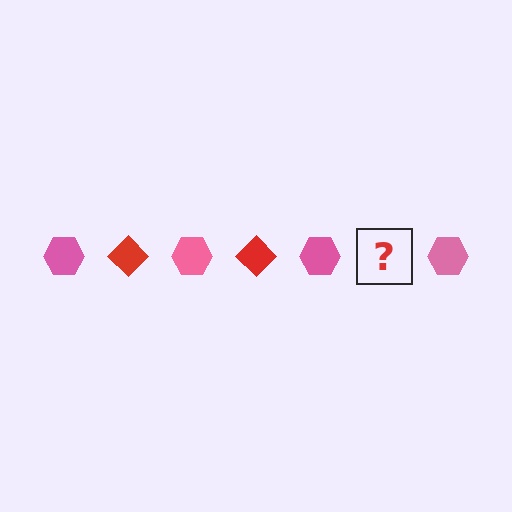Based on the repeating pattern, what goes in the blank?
The blank should be a red diamond.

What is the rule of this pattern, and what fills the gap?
The rule is that the pattern alternates between pink hexagon and red diamond. The gap should be filled with a red diamond.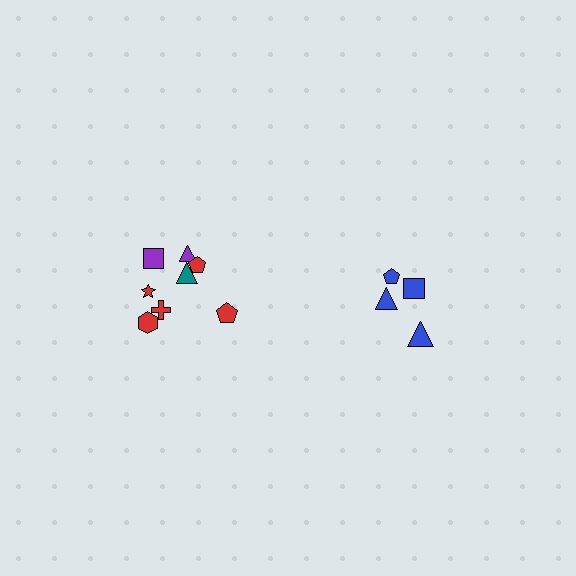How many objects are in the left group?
There are 8 objects.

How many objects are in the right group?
There are 4 objects.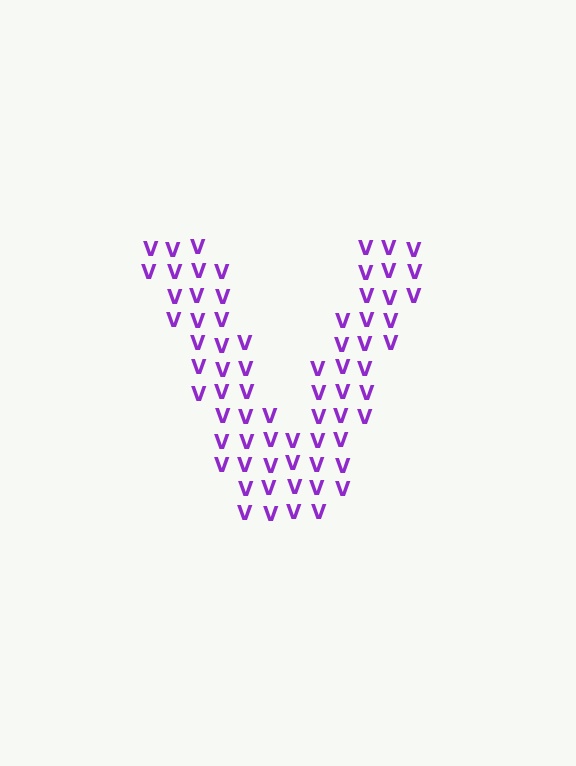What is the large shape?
The large shape is the letter V.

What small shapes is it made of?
It is made of small letter V's.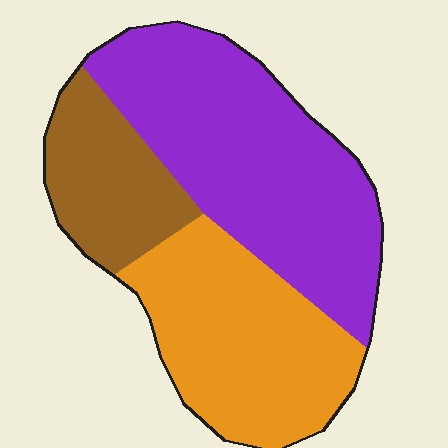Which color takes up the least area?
Brown, at roughly 20%.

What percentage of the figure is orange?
Orange takes up between a third and a half of the figure.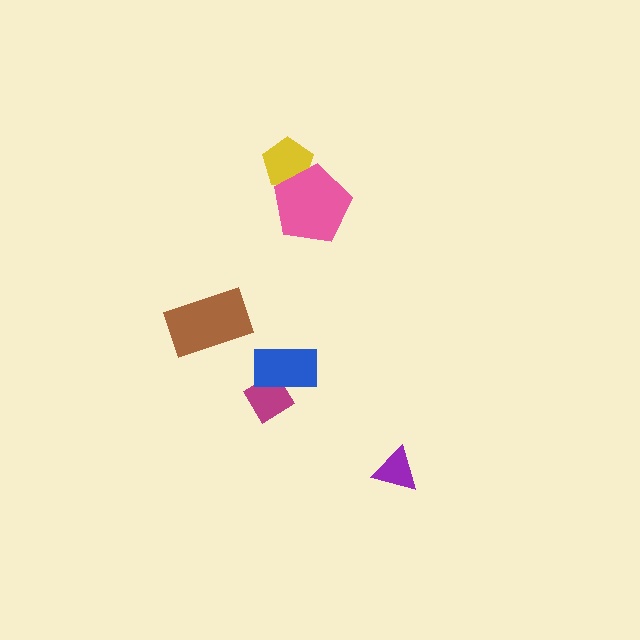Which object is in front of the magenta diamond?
The blue rectangle is in front of the magenta diamond.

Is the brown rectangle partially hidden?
No, no other shape covers it.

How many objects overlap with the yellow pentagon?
1 object overlaps with the yellow pentagon.